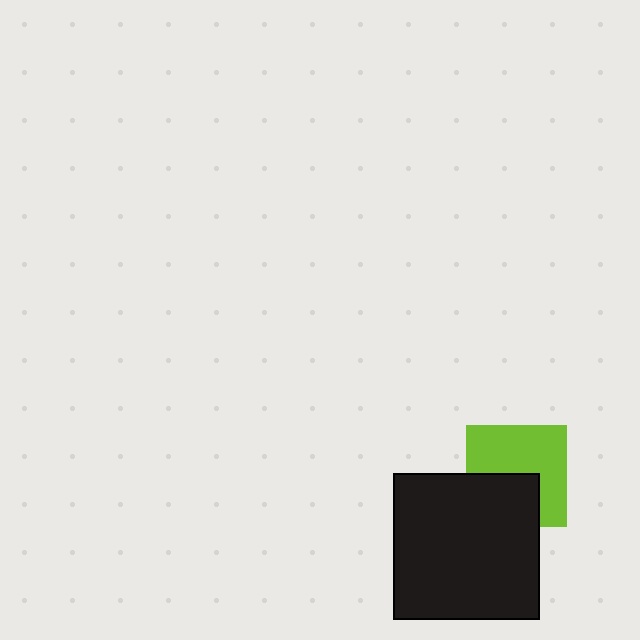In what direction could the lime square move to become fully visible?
The lime square could move up. That would shift it out from behind the black square entirely.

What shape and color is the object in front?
The object in front is a black square.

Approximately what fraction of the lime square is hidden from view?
Roughly 38% of the lime square is hidden behind the black square.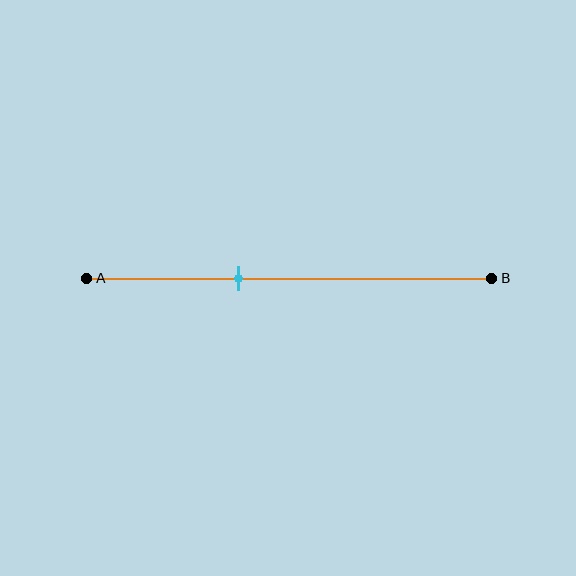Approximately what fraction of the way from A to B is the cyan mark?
The cyan mark is approximately 35% of the way from A to B.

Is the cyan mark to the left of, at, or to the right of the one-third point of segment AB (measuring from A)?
The cyan mark is to the right of the one-third point of segment AB.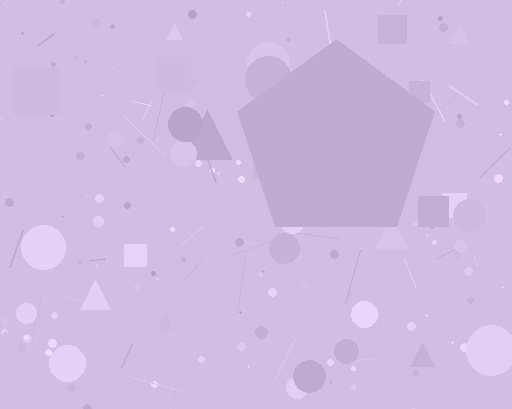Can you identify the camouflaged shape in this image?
The camouflaged shape is a pentagon.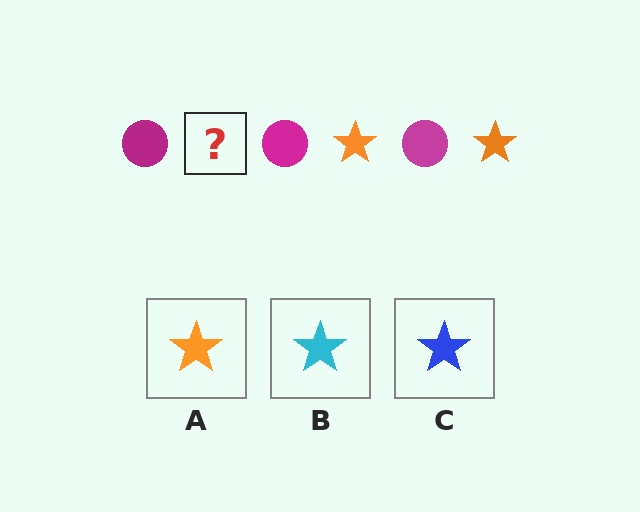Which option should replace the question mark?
Option A.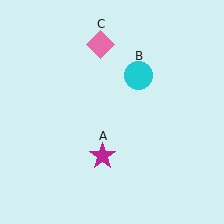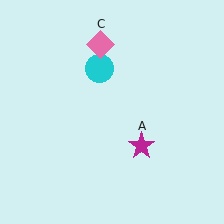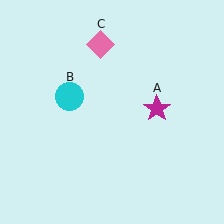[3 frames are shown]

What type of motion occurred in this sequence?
The magenta star (object A), cyan circle (object B) rotated counterclockwise around the center of the scene.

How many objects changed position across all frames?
2 objects changed position: magenta star (object A), cyan circle (object B).